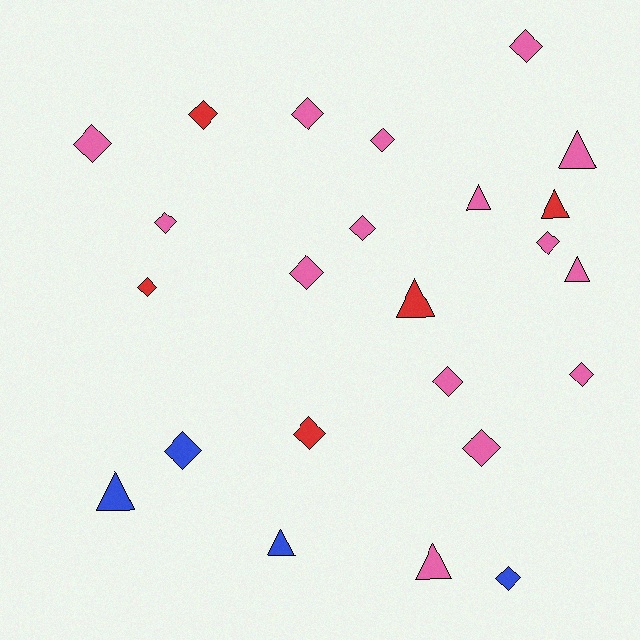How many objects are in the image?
There are 24 objects.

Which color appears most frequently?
Pink, with 15 objects.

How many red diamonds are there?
There are 3 red diamonds.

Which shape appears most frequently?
Diamond, with 16 objects.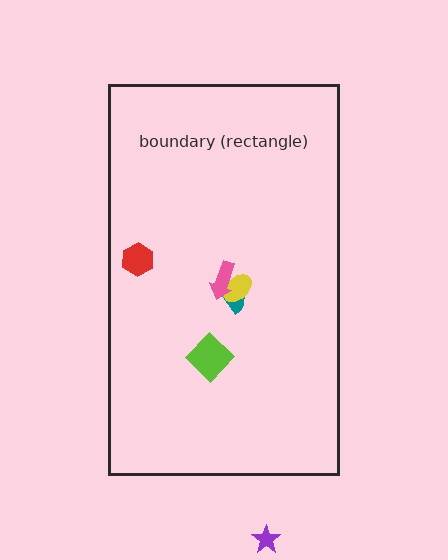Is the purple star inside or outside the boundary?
Outside.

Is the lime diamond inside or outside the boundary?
Inside.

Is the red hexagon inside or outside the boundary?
Inside.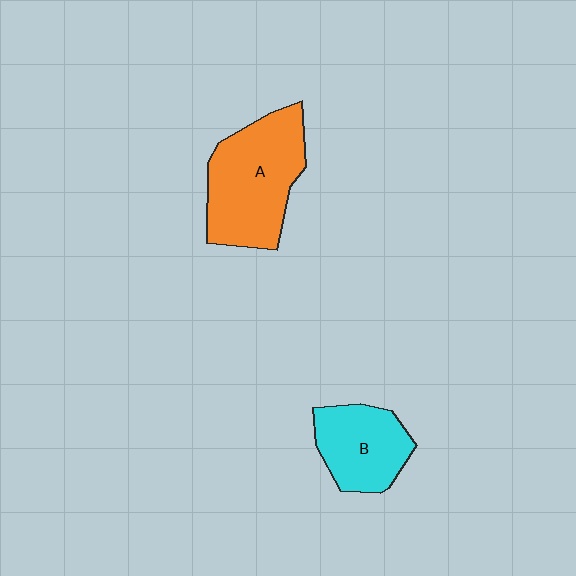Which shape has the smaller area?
Shape B (cyan).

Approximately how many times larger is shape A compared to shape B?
Approximately 1.5 times.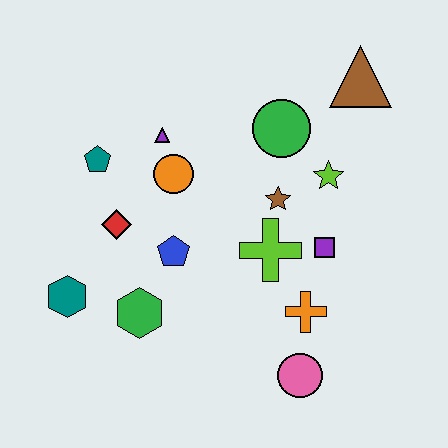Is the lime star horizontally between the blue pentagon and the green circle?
No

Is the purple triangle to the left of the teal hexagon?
No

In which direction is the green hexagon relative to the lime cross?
The green hexagon is to the left of the lime cross.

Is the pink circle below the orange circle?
Yes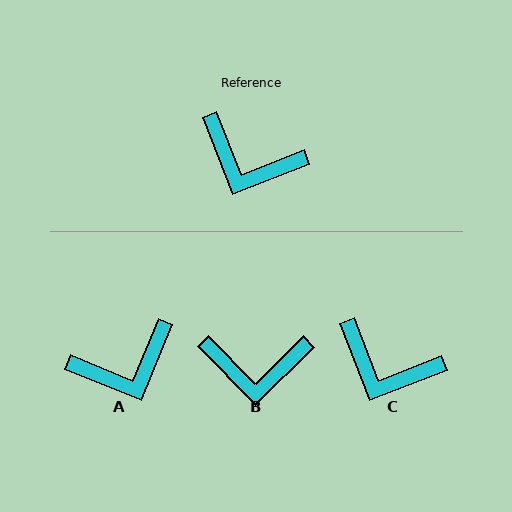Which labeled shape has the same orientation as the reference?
C.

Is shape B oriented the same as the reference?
No, it is off by about 23 degrees.